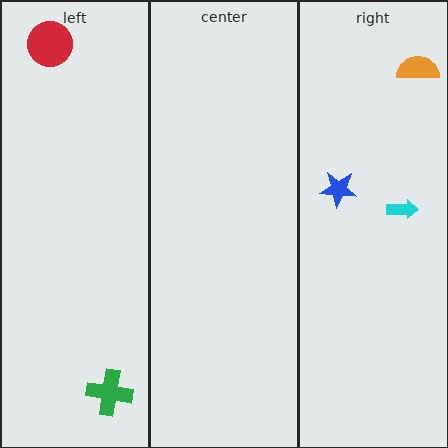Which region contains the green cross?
The left region.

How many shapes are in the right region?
3.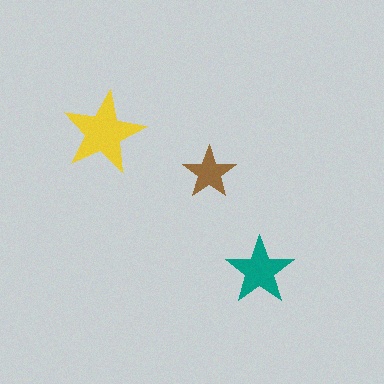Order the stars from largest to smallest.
the yellow one, the teal one, the brown one.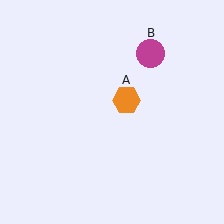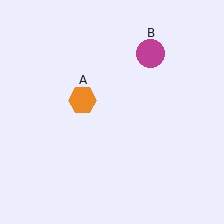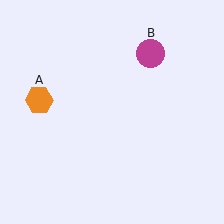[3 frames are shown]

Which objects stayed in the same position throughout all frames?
Magenta circle (object B) remained stationary.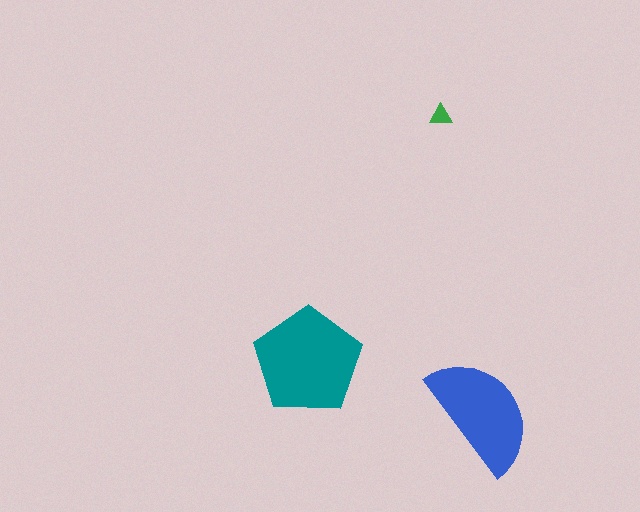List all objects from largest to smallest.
The teal pentagon, the blue semicircle, the green triangle.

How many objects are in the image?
There are 3 objects in the image.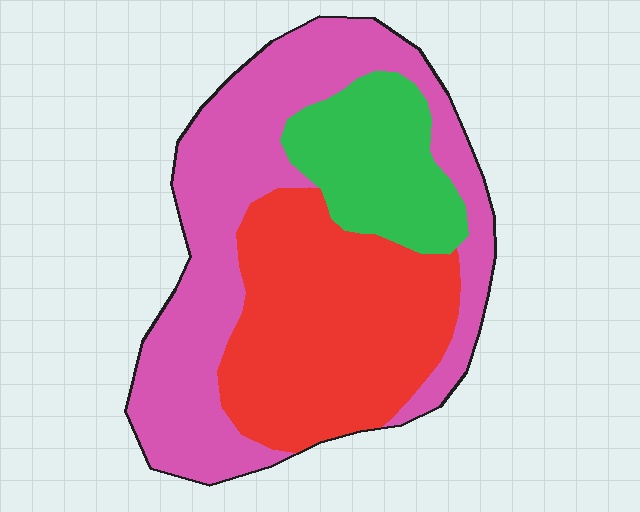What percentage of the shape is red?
Red covers around 35% of the shape.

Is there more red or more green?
Red.